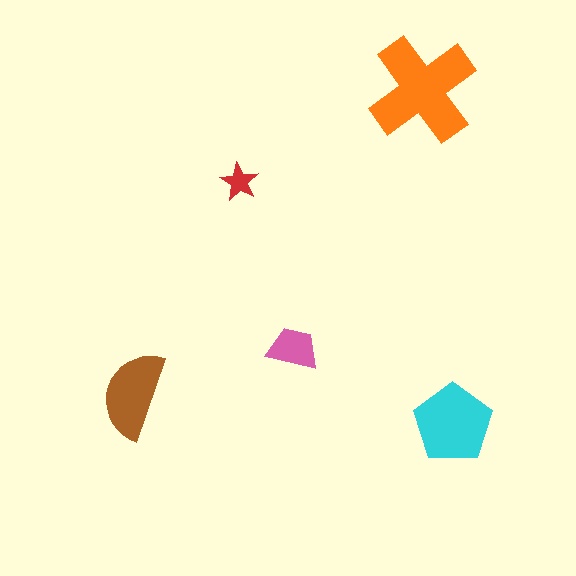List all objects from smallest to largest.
The red star, the pink trapezoid, the brown semicircle, the cyan pentagon, the orange cross.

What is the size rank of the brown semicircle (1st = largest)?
3rd.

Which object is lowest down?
The cyan pentagon is bottommost.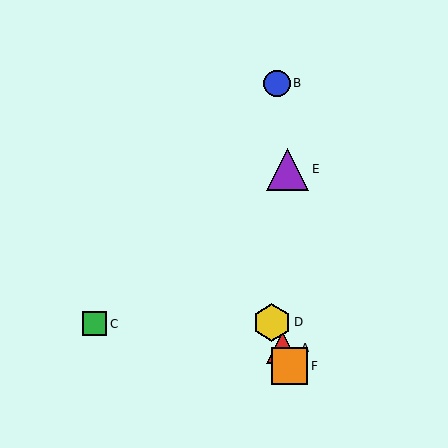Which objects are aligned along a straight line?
Objects A, D, F are aligned along a straight line.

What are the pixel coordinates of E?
Object E is at (288, 169).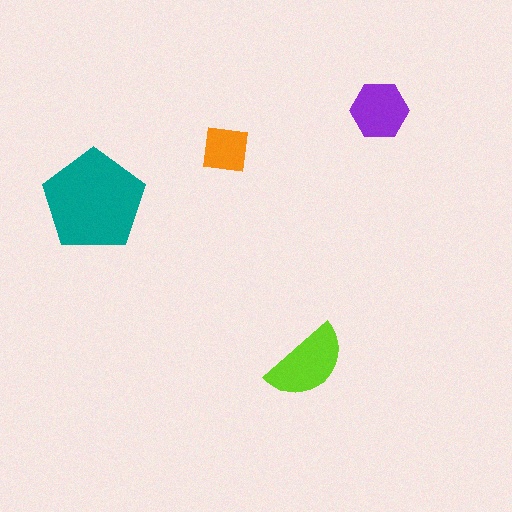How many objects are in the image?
There are 4 objects in the image.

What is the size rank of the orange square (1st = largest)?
4th.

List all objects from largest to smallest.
The teal pentagon, the lime semicircle, the purple hexagon, the orange square.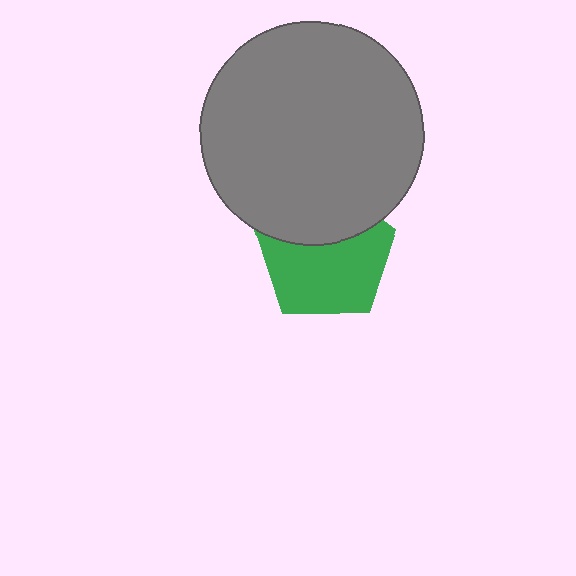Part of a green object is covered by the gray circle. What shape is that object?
It is a pentagon.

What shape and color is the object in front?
The object in front is a gray circle.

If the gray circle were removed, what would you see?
You would see the complete green pentagon.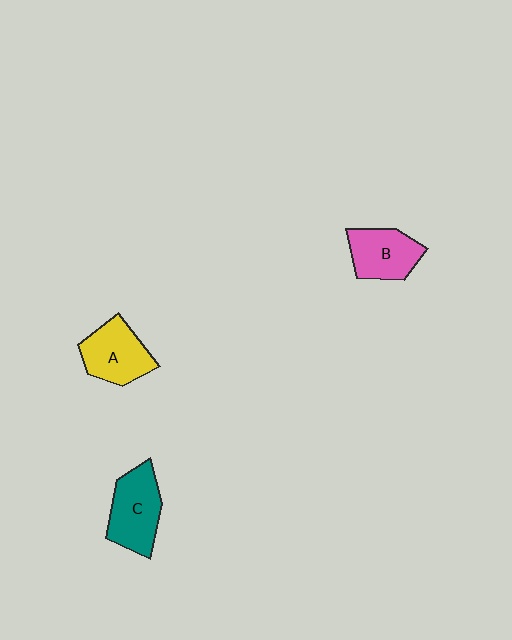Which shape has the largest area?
Shape C (teal).